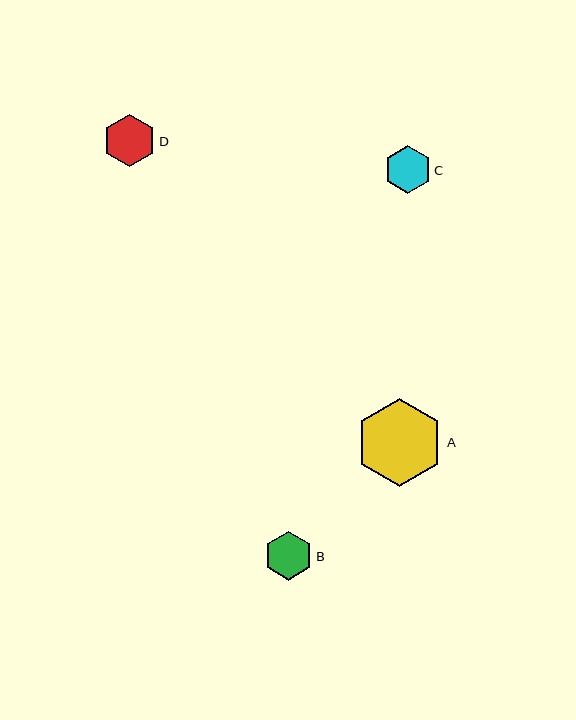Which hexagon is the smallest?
Hexagon C is the smallest with a size of approximately 48 pixels.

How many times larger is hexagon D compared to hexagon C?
Hexagon D is approximately 1.1 times the size of hexagon C.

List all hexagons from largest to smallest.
From largest to smallest: A, D, B, C.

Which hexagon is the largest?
Hexagon A is the largest with a size of approximately 88 pixels.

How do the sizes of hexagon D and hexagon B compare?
Hexagon D and hexagon B are approximately the same size.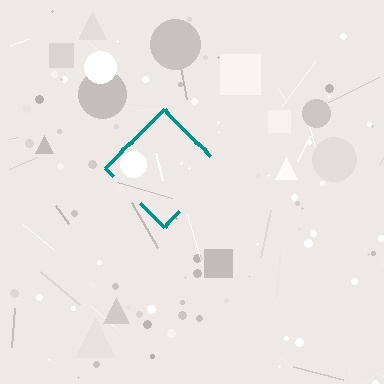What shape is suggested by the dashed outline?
The dashed outline suggests a diamond.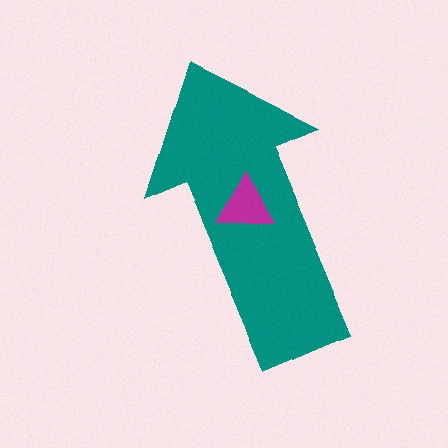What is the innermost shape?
The magenta triangle.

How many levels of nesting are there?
2.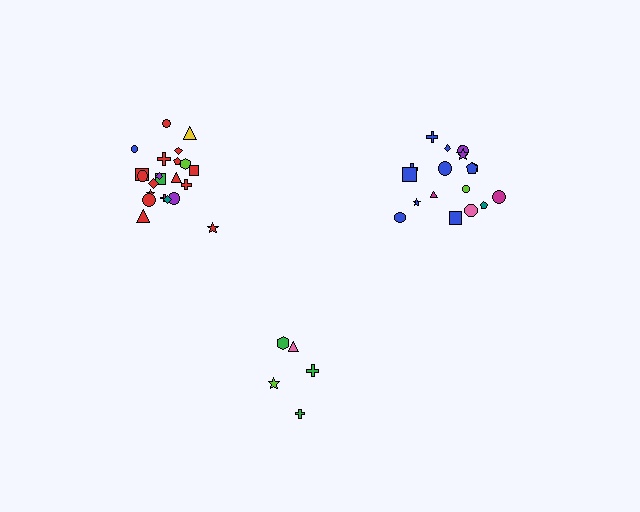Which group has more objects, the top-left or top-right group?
The top-left group.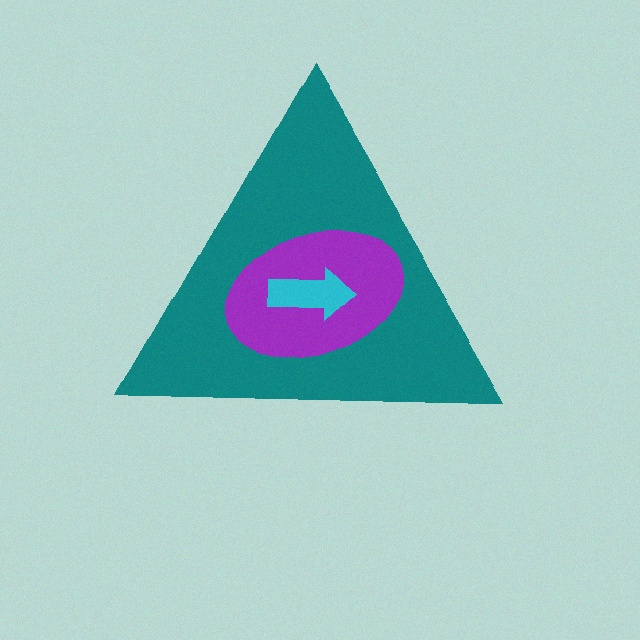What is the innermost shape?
The cyan arrow.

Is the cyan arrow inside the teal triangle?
Yes.